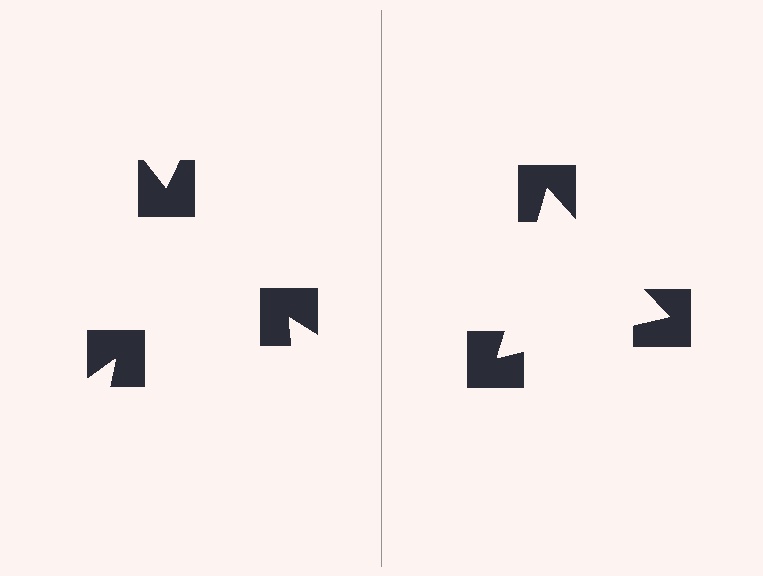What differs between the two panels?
The notched squares are positioned identically on both sides; only the wedge orientations differ. On the right they align to a triangle; on the left they are misaligned.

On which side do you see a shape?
An illusory triangle appears on the right side. On the left side the wedge cuts are rotated, so no coherent shape forms.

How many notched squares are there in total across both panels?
6 — 3 on each side.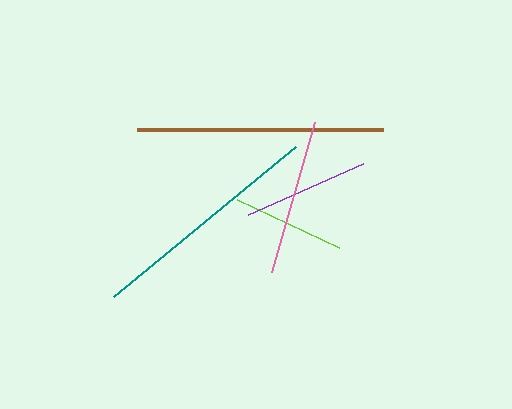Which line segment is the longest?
The brown line is the longest at approximately 245 pixels.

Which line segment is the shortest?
The lime line is the shortest at approximately 112 pixels.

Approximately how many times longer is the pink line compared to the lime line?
The pink line is approximately 1.4 times the length of the lime line.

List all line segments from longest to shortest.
From longest to shortest: brown, teal, pink, purple, lime.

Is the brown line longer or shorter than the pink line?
The brown line is longer than the pink line.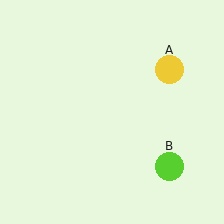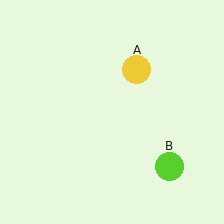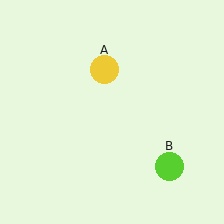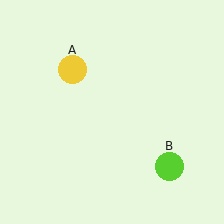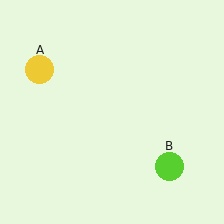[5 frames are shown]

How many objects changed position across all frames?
1 object changed position: yellow circle (object A).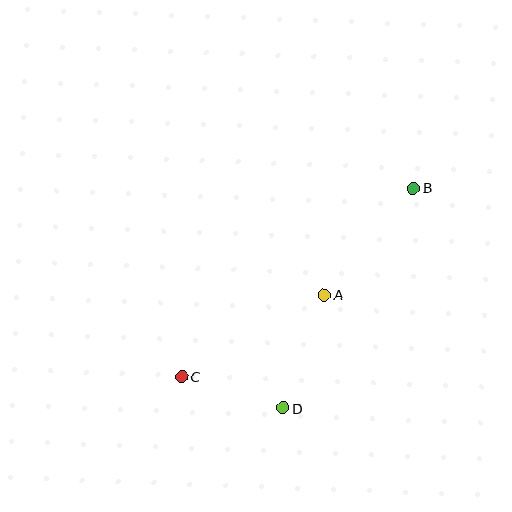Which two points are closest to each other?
Points C and D are closest to each other.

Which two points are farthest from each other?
Points B and C are farthest from each other.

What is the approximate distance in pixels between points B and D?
The distance between B and D is approximately 256 pixels.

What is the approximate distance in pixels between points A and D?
The distance between A and D is approximately 121 pixels.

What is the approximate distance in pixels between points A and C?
The distance between A and C is approximately 164 pixels.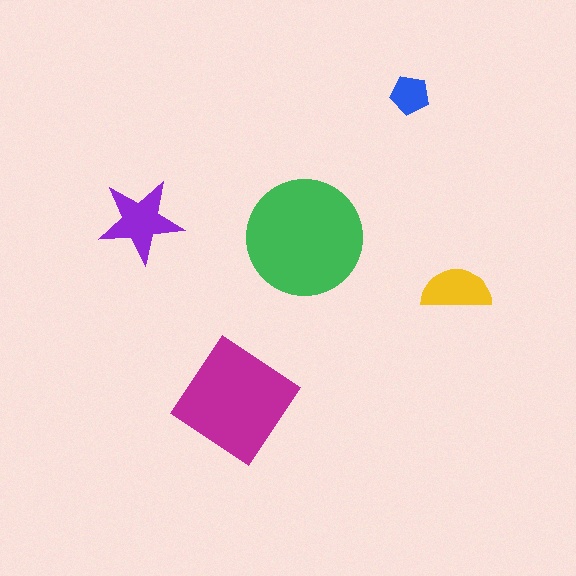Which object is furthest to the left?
The purple star is leftmost.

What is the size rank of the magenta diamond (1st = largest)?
2nd.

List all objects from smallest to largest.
The blue pentagon, the yellow semicircle, the purple star, the magenta diamond, the green circle.